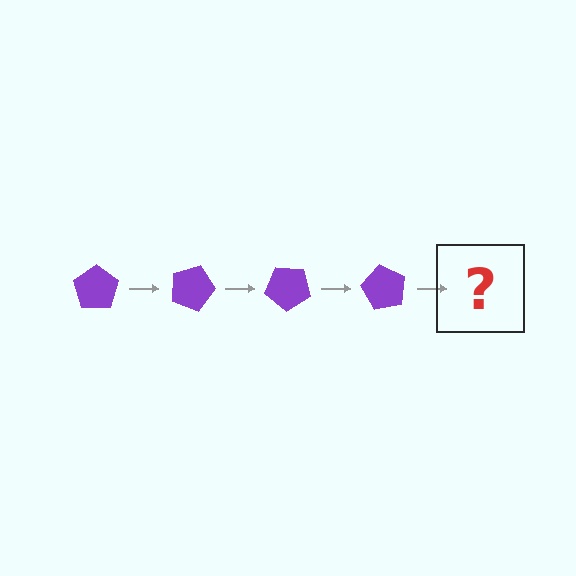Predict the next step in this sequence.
The next step is a purple pentagon rotated 80 degrees.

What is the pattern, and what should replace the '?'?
The pattern is that the pentagon rotates 20 degrees each step. The '?' should be a purple pentagon rotated 80 degrees.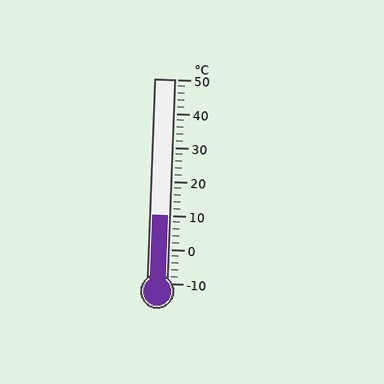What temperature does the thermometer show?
The thermometer shows approximately 10°C.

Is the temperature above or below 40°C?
The temperature is below 40°C.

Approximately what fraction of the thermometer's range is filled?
The thermometer is filled to approximately 35% of its range.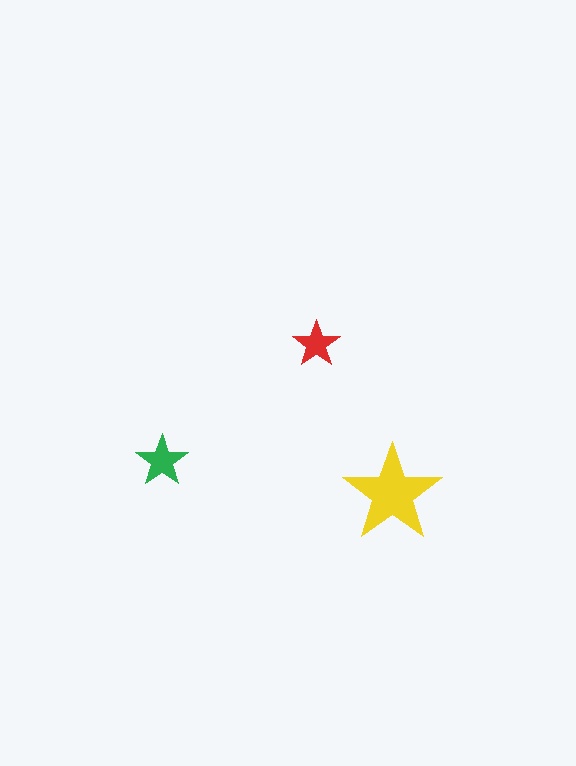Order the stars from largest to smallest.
the yellow one, the green one, the red one.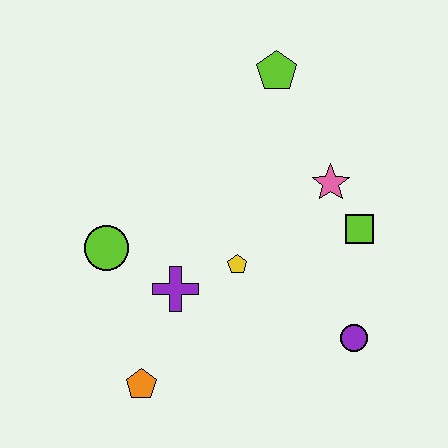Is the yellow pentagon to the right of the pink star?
No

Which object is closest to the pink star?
The lime square is closest to the pink star.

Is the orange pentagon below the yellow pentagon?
Yes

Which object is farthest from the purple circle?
The lime pentagon is farthest from the purple circle.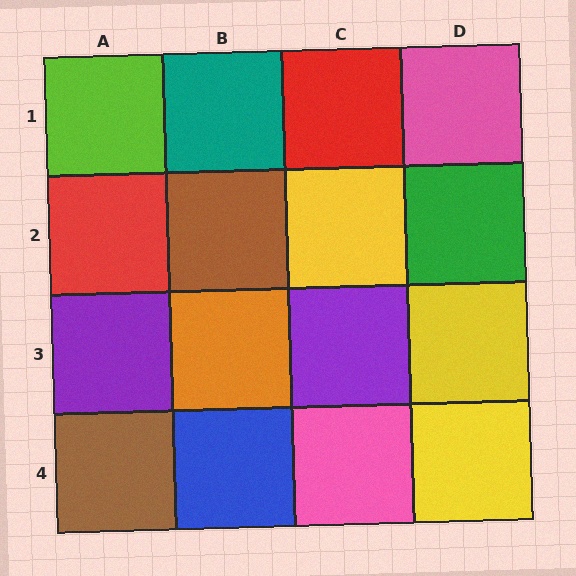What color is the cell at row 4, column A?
Brown.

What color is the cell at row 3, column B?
Orange.